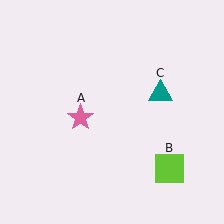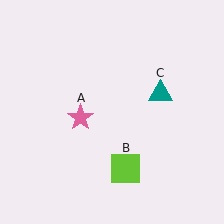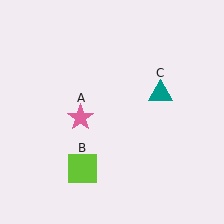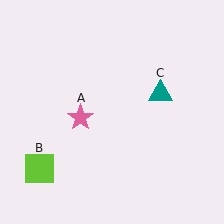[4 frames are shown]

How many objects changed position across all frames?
1 object changed position: lime square (object B).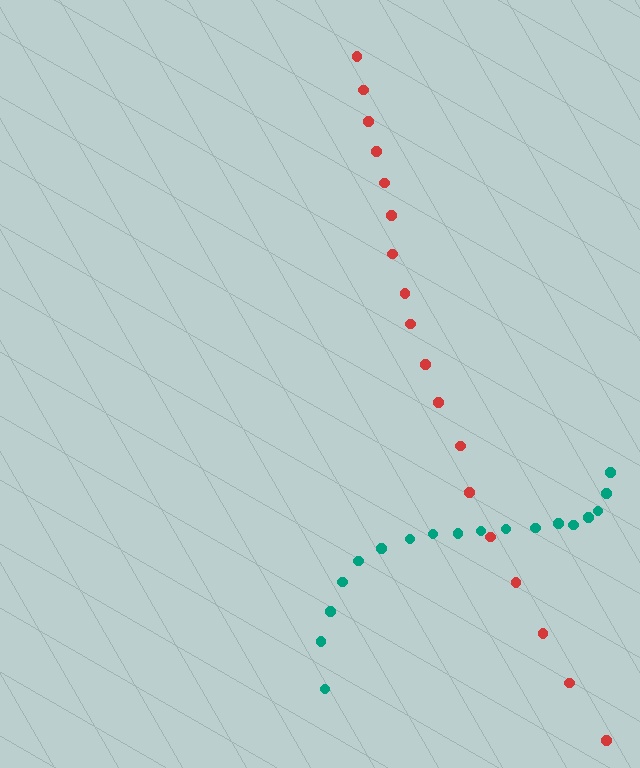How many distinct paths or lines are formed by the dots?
There are 2 distinct paths.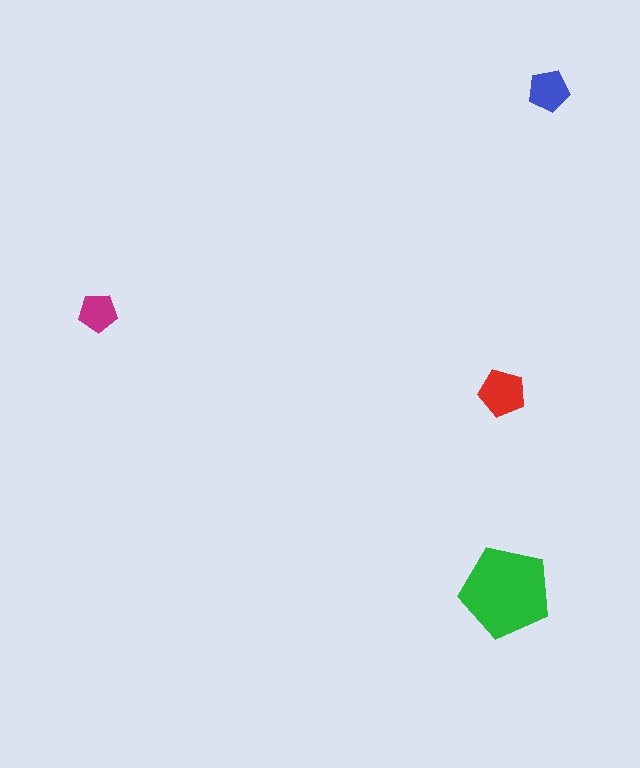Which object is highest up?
The blue pentagon is topmost.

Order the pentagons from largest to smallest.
the green one, the red one, the blue one, the magenta one.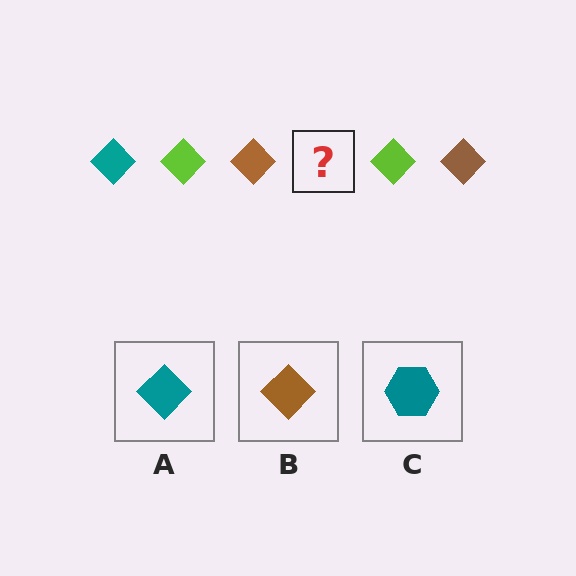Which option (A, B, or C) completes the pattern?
A.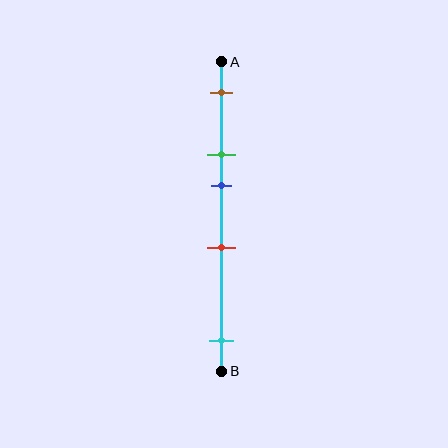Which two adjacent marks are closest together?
The green and blue marks are the closest adjacent pair.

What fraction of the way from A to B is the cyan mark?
The cyan mark is approximately 90% (0.9) of the way from A to B.